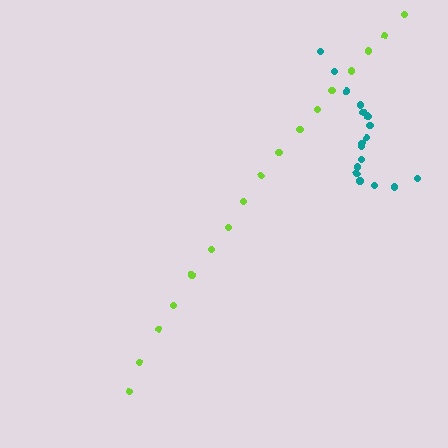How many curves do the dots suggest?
There are 2 distinct paths.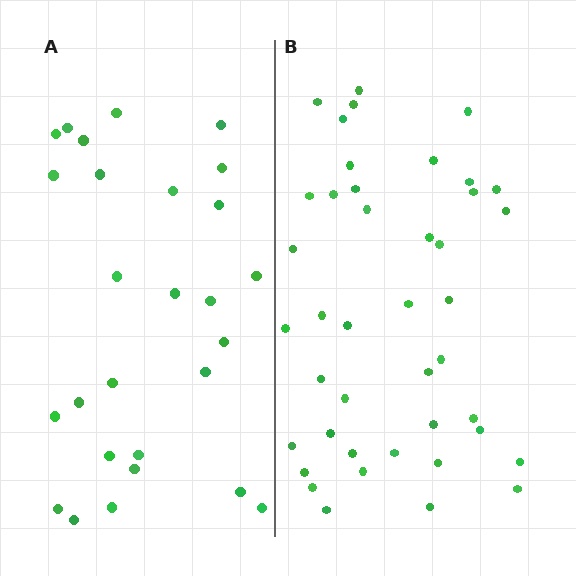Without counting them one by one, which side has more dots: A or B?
Region B (the right region) has more dots.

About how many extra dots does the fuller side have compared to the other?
Region B has approximately 15 more dots than region A.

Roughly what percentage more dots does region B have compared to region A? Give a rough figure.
About 55% more.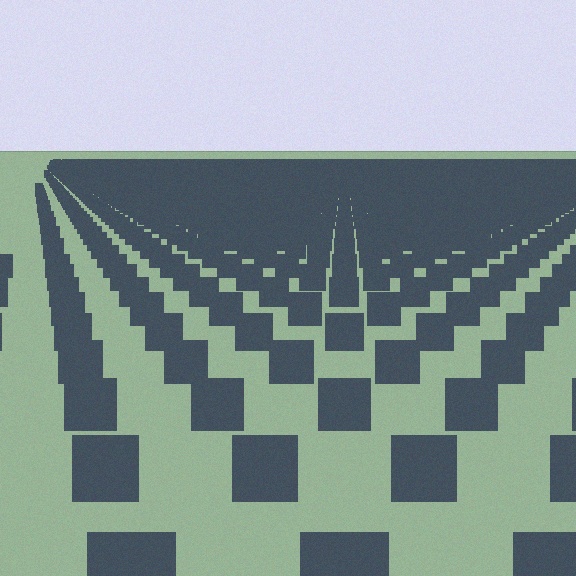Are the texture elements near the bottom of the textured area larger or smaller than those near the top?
Larger. Near the bottom, elements are closer to the viewer and appear at a bigger on-screen size.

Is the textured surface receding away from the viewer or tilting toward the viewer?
The surface is receding away from the viewer. Texture elements get smaller and denser toward the top.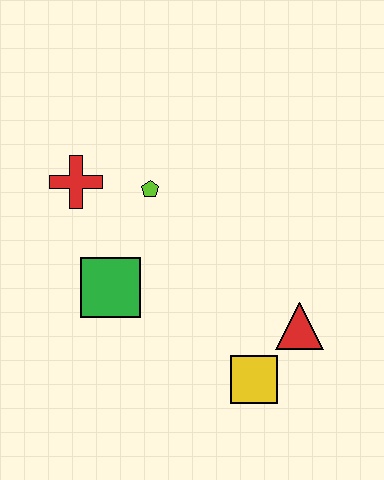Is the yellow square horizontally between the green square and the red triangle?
Yes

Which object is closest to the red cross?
The lime pentagon is closest to the red cross.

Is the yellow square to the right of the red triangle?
No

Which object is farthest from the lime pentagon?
The yellow square is farthest from the lime pentagon.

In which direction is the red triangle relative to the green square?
The red triangle is to the right of the green square.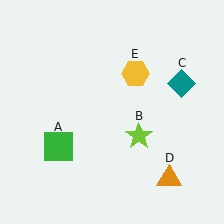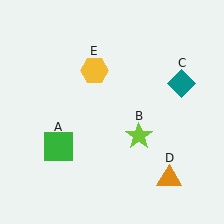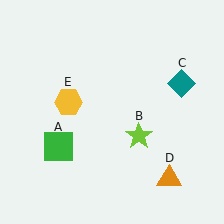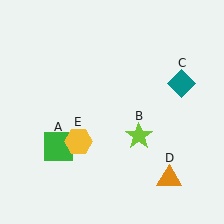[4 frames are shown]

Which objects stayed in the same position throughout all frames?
Green square (object A) and lime star (object B) and teal diamond (object C) and orange triangle (object D) remained stationary.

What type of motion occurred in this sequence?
The yellow hexagon (object E) rotated counterclockwise around the center of the scene.